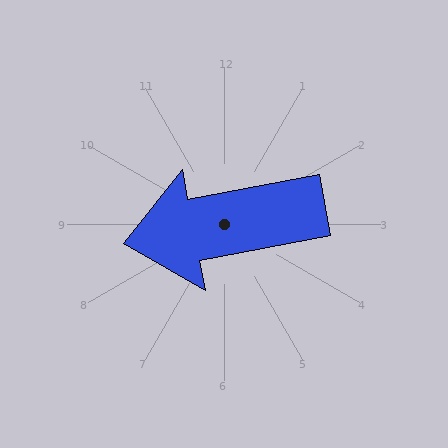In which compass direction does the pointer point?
West.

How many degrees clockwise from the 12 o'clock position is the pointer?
Approximately 259 degrees.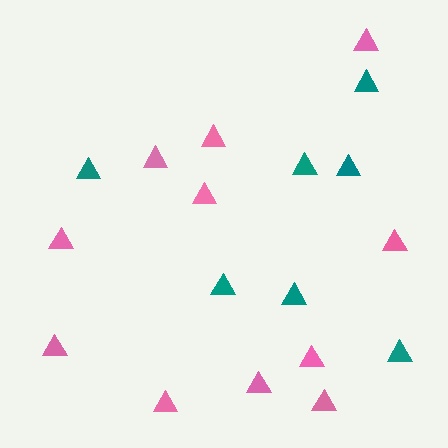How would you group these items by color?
There are 2 groups: one group of pink triangles (11) and one group of teal triangles (7).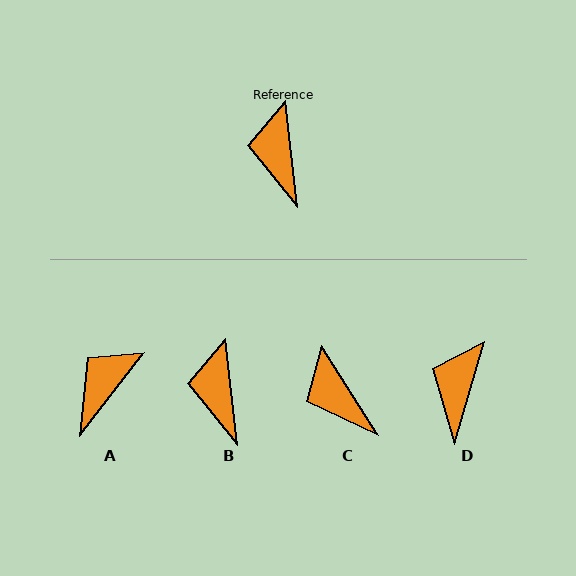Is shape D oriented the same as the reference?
No, it is off by about 23 degrees.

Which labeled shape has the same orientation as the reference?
B.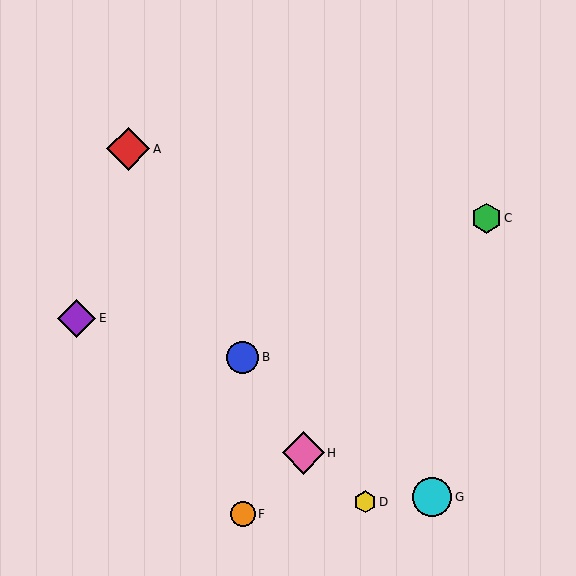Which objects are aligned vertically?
Objects B, F are aligned vertically.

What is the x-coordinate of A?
Object A is at x≈128.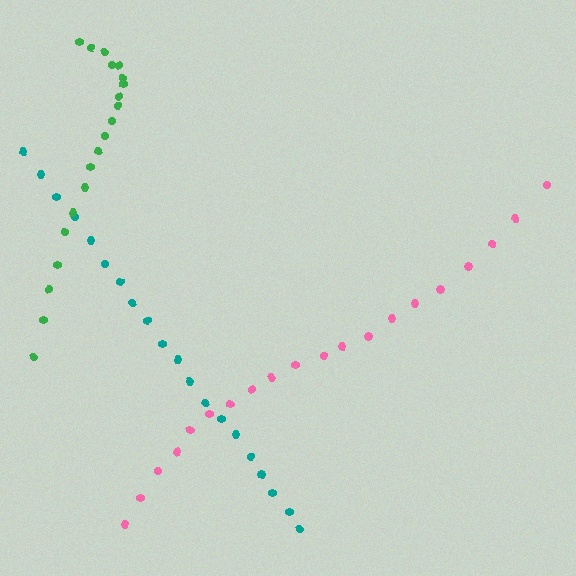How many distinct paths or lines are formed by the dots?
There are 3 distinct paths.